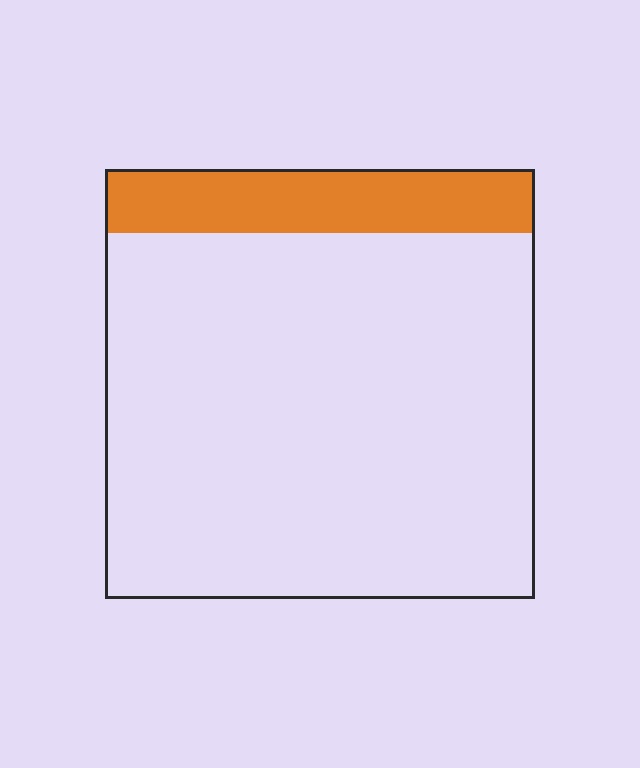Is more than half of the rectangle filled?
No.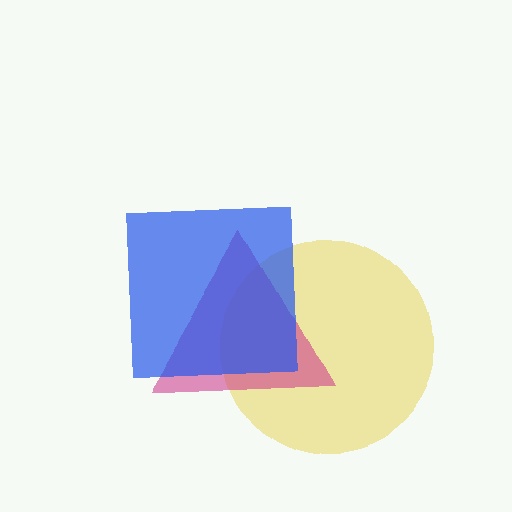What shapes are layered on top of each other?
The layered shapes are: a yellow circle, a magenta triangle, a blue square.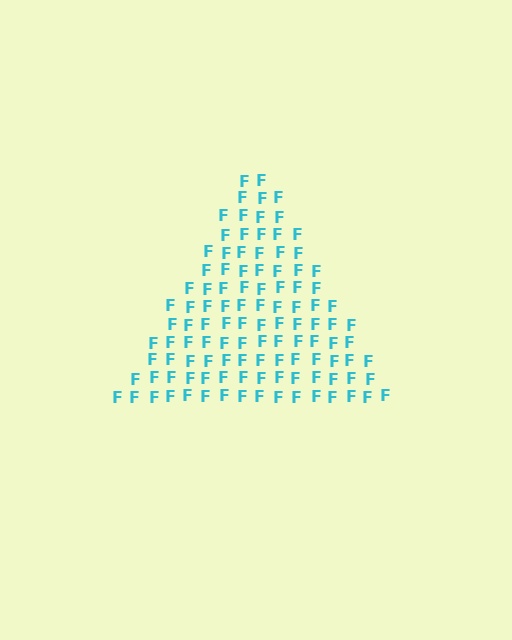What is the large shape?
The large shape is a triangle.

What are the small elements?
The small elements are letter F's.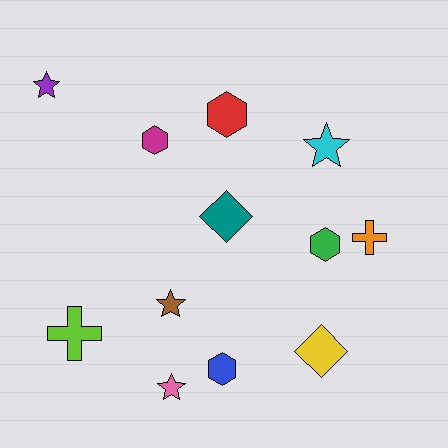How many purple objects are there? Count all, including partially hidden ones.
There is 1 purple object.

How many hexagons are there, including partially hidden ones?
There are 4 hexagons.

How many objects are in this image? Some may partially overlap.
There are 12 objects.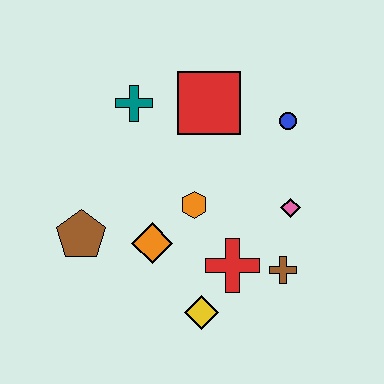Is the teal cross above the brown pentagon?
Yes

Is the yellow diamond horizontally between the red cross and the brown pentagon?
Yes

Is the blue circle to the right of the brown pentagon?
Yes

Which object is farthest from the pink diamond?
The brown pentagon is farthest from the pink diamond.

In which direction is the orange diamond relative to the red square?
The orange diamond is below the red square.